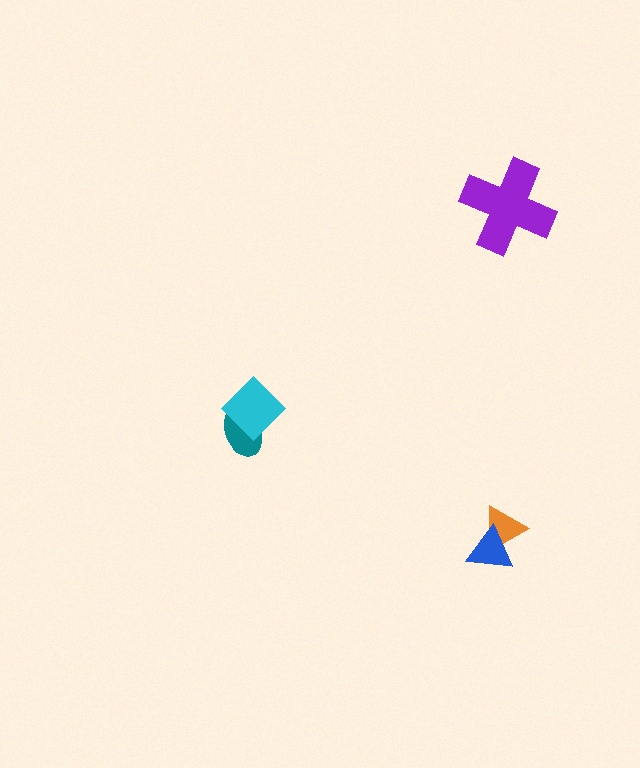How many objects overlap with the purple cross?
0 objects overlap with the purple cross.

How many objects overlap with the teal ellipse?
1 object overlaps with the teal ellipse.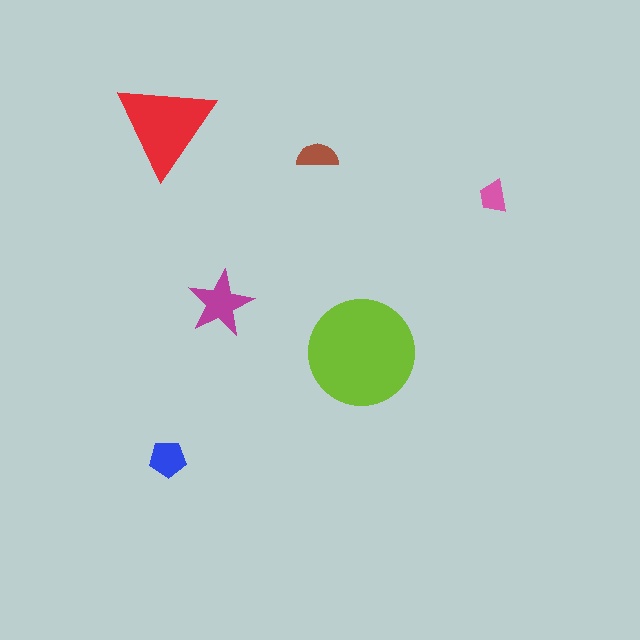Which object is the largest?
The lime circle.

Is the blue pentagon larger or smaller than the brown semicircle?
Larger.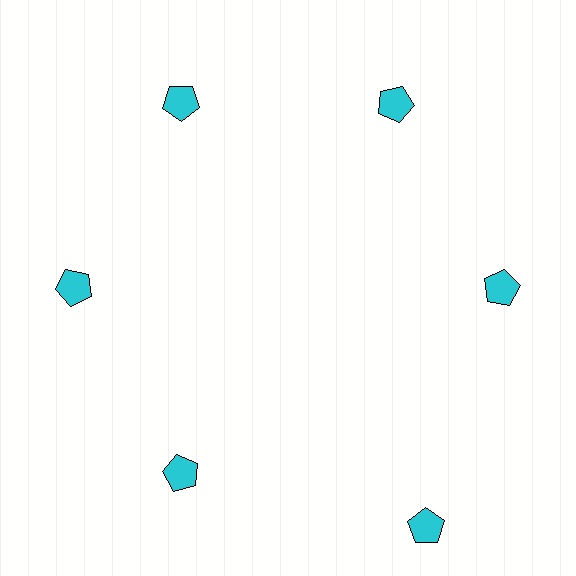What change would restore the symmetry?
The symmetry would be restored by moving it inward, back onto the ring so that all 6 pentagons sit at equal angles and equal distance from the center.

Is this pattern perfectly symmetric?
No. The 6 cyan pentagons are arranged in a ring, but one element near the 5 o'clock position is pushed outward from the center, breaking the 6-fold rotational symmetry.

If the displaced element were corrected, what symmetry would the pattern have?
It would have 6-fold rotational symmetry — the pattern would map onto itself every 60 degrees.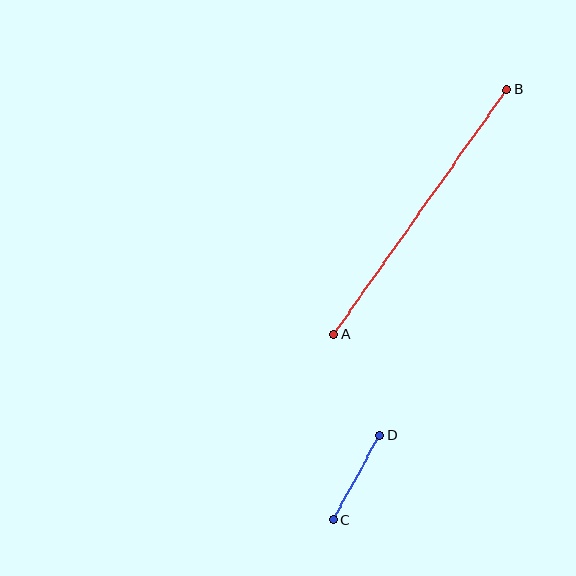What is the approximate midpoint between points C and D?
The midpoint is at approximately (356, 478) pixels.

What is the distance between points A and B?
The distance is approximately 300 pixels.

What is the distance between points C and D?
The distance is approximately 97 pixels.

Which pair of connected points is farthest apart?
Points A and B are farthest apart.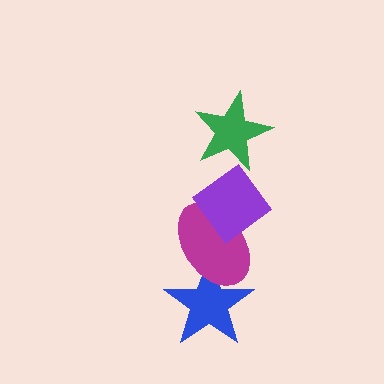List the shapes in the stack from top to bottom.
From top to bottom: the green star, the purple diamond, the magenta ellipse, the blue star.